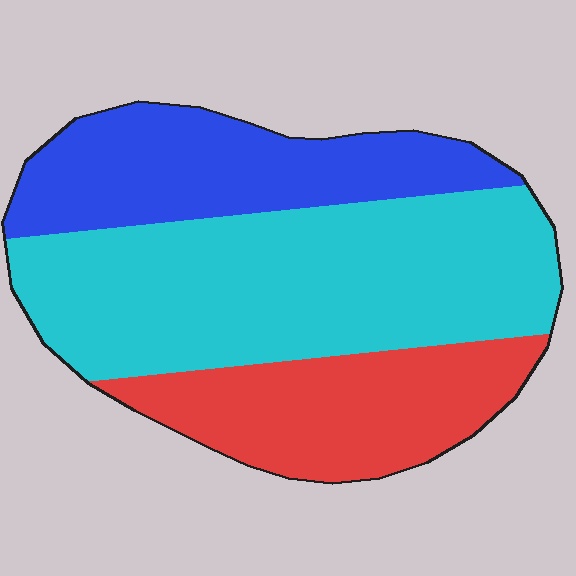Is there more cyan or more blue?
Cyan.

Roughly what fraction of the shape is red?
Red covers roughly 25% of the shape.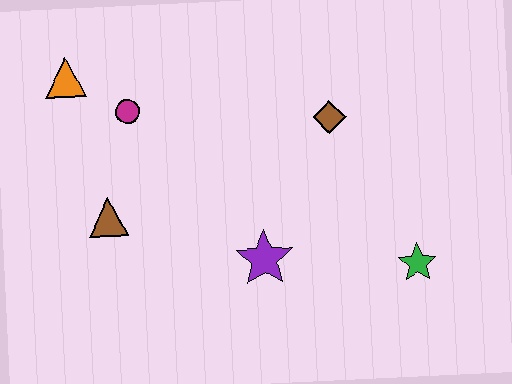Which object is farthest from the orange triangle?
The green star is farthest from the orange triangle.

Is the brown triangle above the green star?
Yes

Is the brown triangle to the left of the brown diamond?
Yes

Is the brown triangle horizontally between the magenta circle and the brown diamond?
No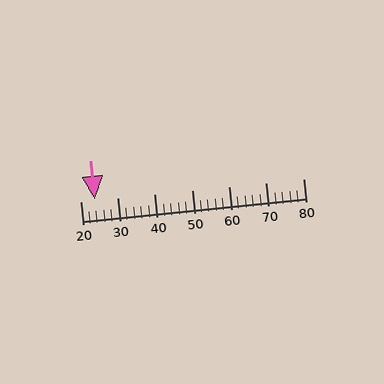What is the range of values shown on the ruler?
The ruler shows values from 20 to 80.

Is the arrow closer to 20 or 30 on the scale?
The arrow is closer to 20.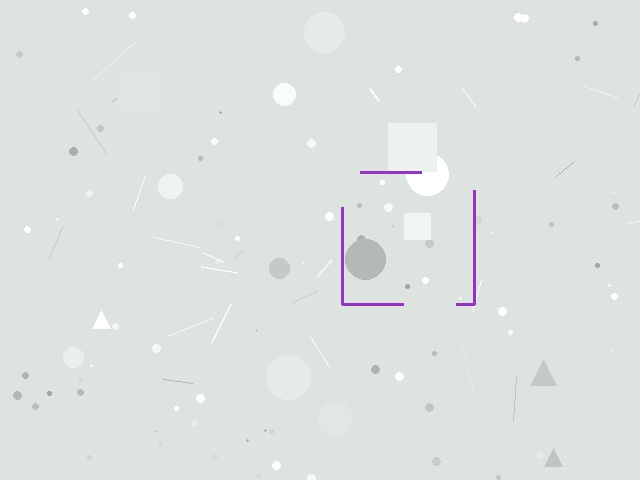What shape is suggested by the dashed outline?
The dashed outline suggests a square.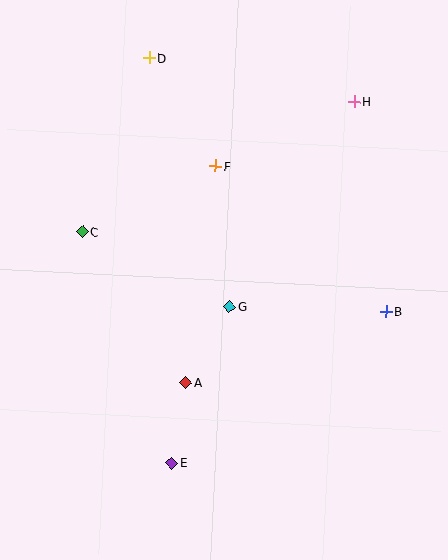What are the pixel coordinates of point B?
Point B is at (386, 312).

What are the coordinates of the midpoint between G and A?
The midpoint between G and A is at (207, 345).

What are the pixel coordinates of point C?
Point C is at (83, 232).